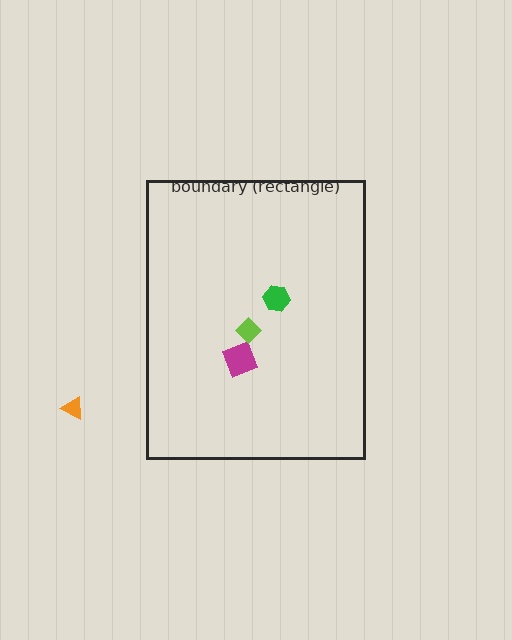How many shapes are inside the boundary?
3 inside, 1 outside.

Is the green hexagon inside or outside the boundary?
Inside.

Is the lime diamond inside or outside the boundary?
Inside.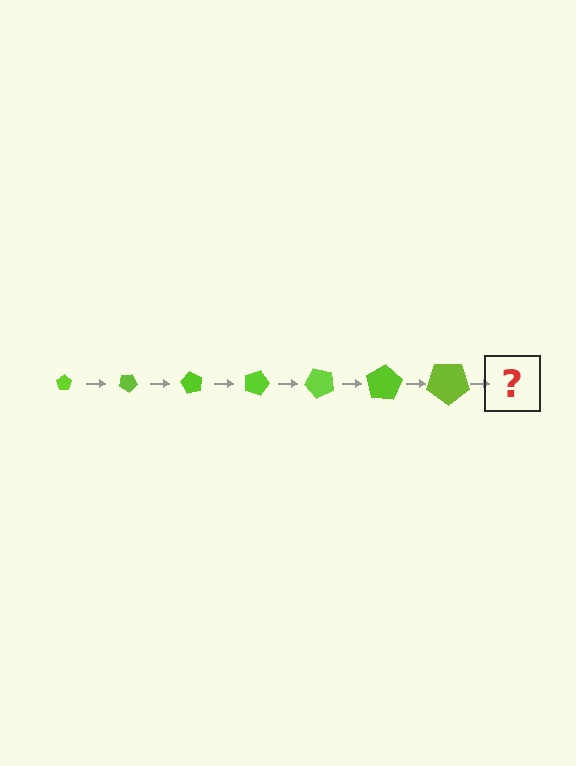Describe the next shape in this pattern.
It should be a pentagon, larger than the previous one and rotated 210 degrees from the start.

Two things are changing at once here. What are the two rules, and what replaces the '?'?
The two rules are that the pentagon grows larger each step and it rotates 30 degrees each step. The '?' should be a pentagon, larger than the previous one and rotated 210 degrees from the start.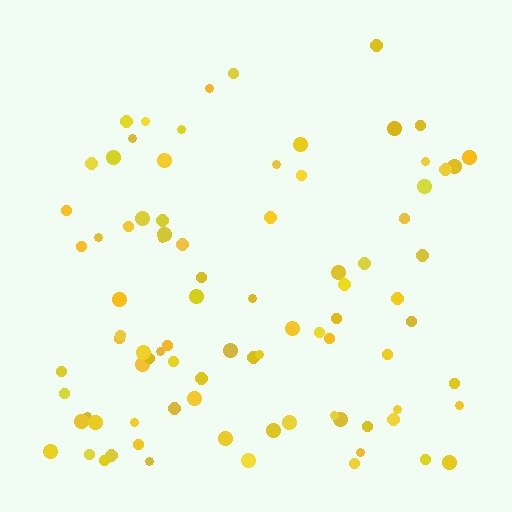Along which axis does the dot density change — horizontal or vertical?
Vertical.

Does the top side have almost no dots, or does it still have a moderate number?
Still a moderate number, just noticeably fewer than the bottom.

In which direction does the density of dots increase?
From top to bottom, with the bottom side densest.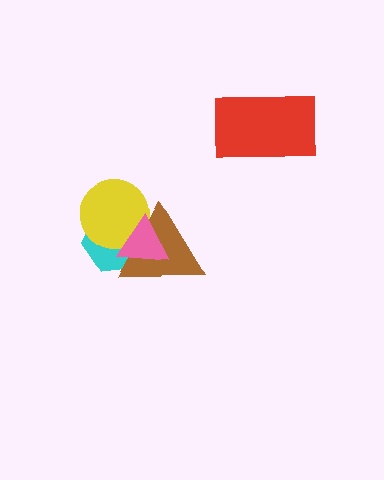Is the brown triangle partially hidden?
Yes, it is partially covered by another shape.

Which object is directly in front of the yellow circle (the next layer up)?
The brown triangle is directly in front of the yellow circle.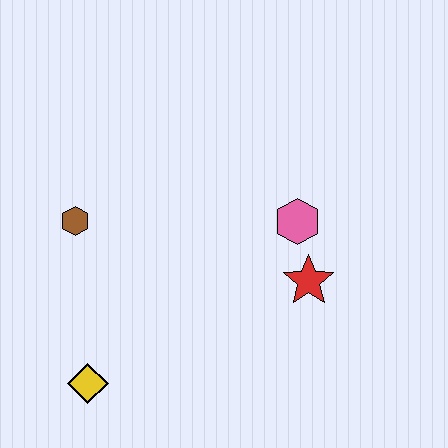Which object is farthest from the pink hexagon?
The yellow diamond is farthest from the pink hexagon.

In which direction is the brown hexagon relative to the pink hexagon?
The brown hexagon is to the left of the pink hexagon.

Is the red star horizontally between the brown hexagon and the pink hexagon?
No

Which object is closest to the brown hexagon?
The yellow diamond is closest to the brown hexagon.